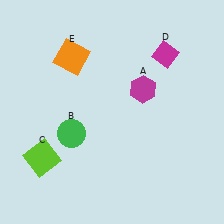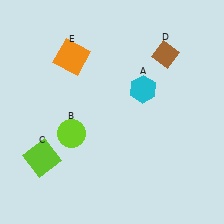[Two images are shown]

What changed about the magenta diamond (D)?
In Image 1, D is magenta. In Image 2, it changed to brown.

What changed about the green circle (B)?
In Image 1, B is green. In Image 2, it changed to lime.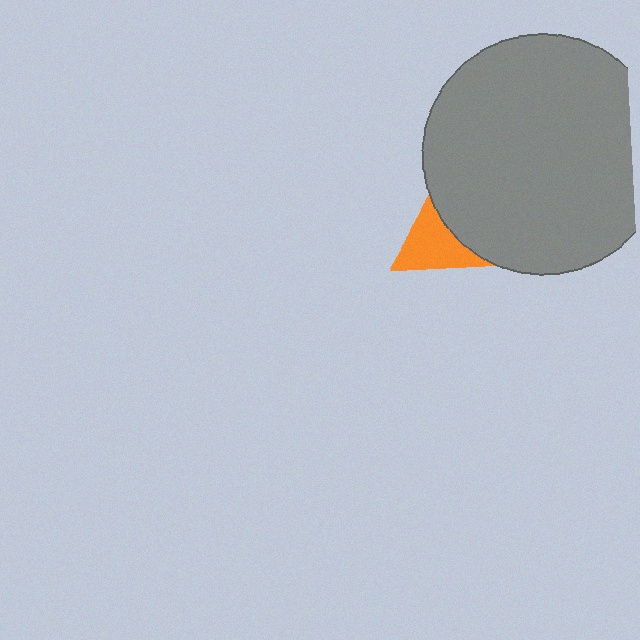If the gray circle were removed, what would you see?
You would see the complete orange triangle.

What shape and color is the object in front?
The object in front is a gray circle.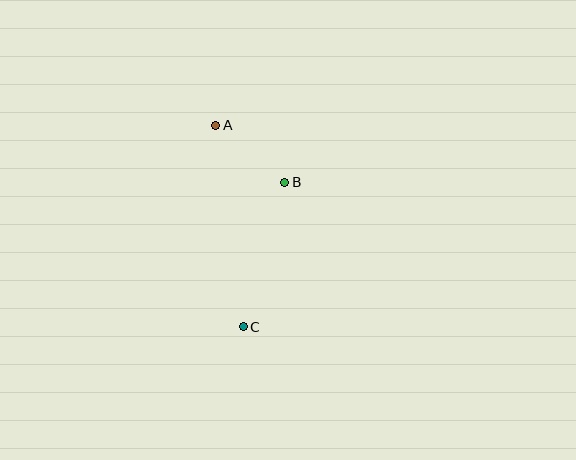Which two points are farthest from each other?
Points A and C are farthest from each other.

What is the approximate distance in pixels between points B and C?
The distance between B and C is approximately 151 pixels.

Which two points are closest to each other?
Points A and B are closest to each other.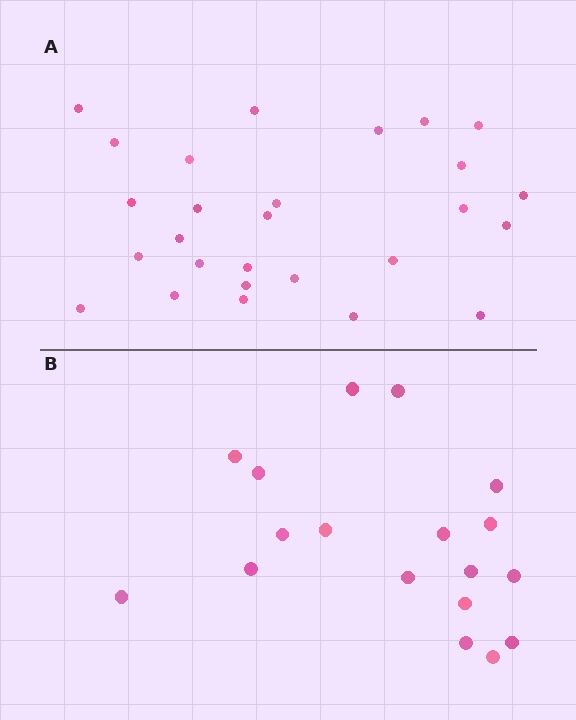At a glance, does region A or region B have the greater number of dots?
Region A (the top region) has more dots.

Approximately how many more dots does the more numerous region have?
Region A has roughly 8 or so more dots than region B.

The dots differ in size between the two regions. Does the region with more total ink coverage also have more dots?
No. Region B has more total ink coverage because its dots are larger, but region A actually contains more individual dots. Total area can be misleading — the number of items is what matters here.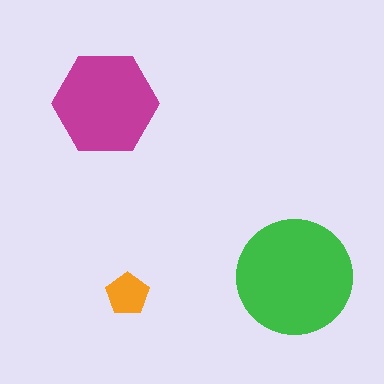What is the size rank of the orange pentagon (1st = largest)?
3rd.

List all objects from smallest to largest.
The orange pentagon, the magenta hexagon, the green circle.